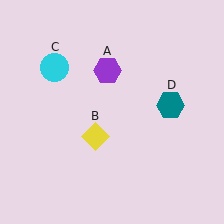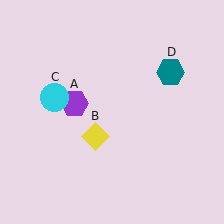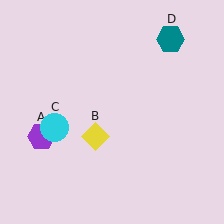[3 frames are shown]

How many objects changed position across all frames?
3 objects changed position: purple hexagon (object A), cyan circle (object C), teal hexagon (object D).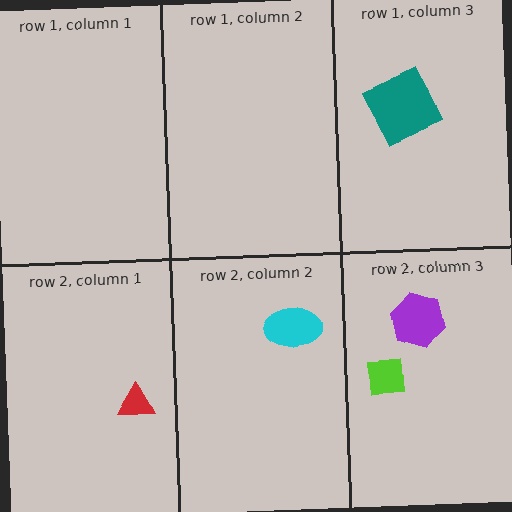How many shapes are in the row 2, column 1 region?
1.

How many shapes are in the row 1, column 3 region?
1.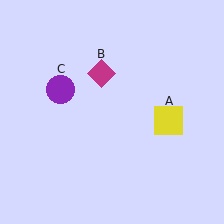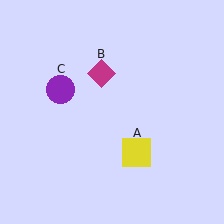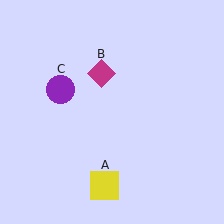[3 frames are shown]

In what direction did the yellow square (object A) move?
The yellow square (object A) moved down and to the left.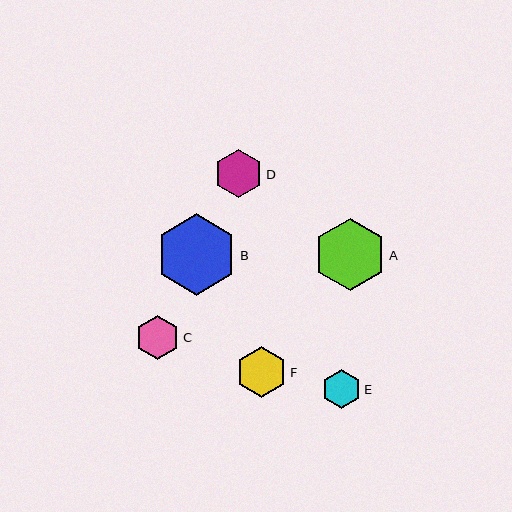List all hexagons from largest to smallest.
From largest to smallest: B, A, F, D, C, E.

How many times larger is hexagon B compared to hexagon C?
Hexagon B is approximately 1.9 times the size of hexagon C.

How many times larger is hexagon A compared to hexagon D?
Hexagon A is approximately 1.5 times the size of hexagon D.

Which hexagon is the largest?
Hexagon B is the largest with a size of approximately 82 pixels.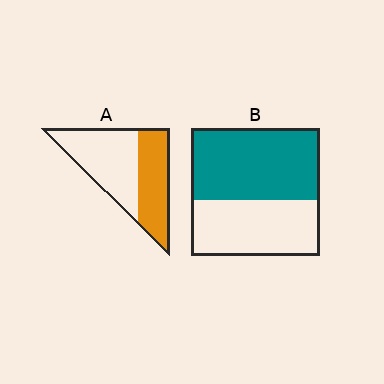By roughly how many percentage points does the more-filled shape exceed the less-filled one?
By roughly 15 percentage points (B over A).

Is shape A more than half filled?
No.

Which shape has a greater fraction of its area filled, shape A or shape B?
Shape B.